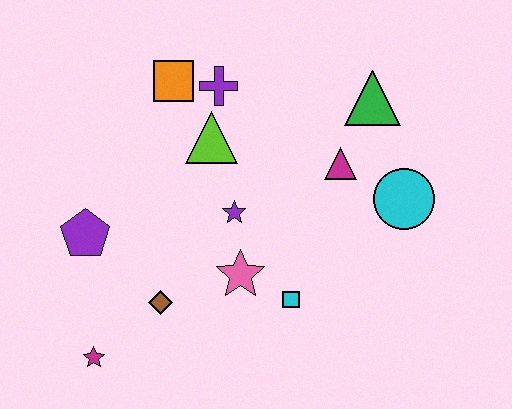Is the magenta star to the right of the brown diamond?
No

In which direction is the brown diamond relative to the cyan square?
The brown diamond is to the left of the cyan square.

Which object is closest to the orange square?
The purple cross is closest to the orange square.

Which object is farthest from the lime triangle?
The magenta star is farthest from the lime triangle.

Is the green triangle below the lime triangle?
No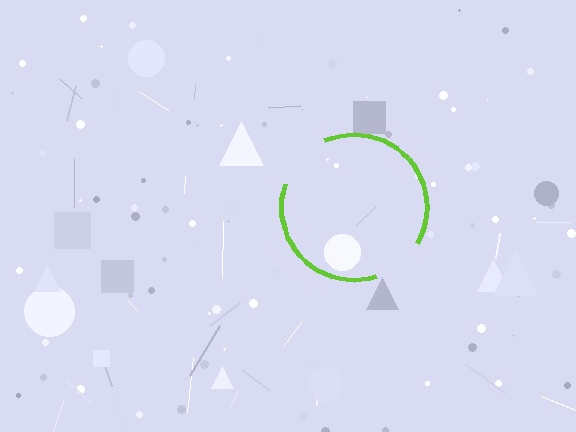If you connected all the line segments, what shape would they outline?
They would outline a circle.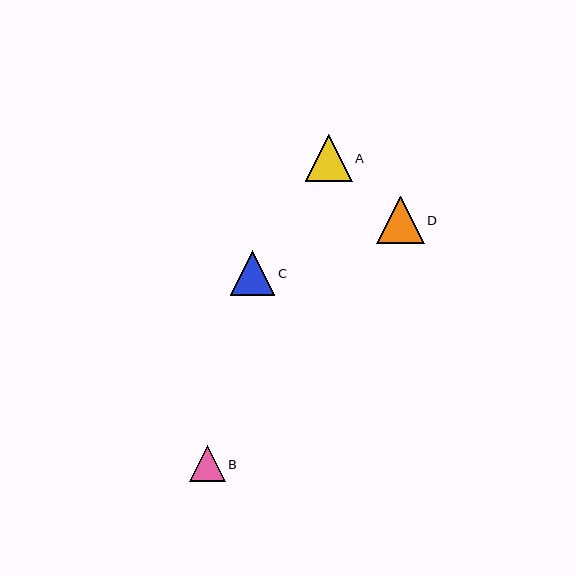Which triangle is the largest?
Triangle D is the largest with a size of approximately 47 pixels.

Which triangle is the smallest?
Triangle B is the smallest with a size of approximately 36 pixels.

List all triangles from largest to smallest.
From largest to smallest: D, A, C, B.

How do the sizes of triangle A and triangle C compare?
Triangle A and triangle C are approximately the same size.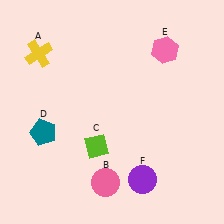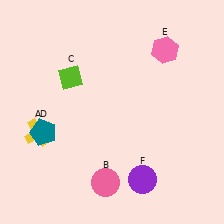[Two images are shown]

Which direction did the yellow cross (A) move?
The yellow cross (A) moved down.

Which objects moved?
The objects that moved are: the yellow cross (A), the lime diamond (C).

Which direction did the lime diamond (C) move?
The lime diamond (C) moved up.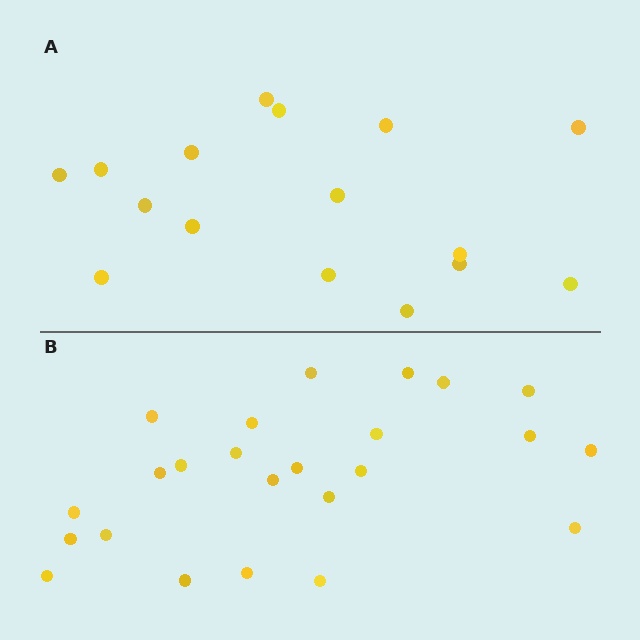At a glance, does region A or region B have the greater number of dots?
Region B (the bottom region) has more dots.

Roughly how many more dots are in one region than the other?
Region B has roughly 8 or so more dots than region A.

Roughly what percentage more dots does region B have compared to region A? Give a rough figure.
About 50% more.